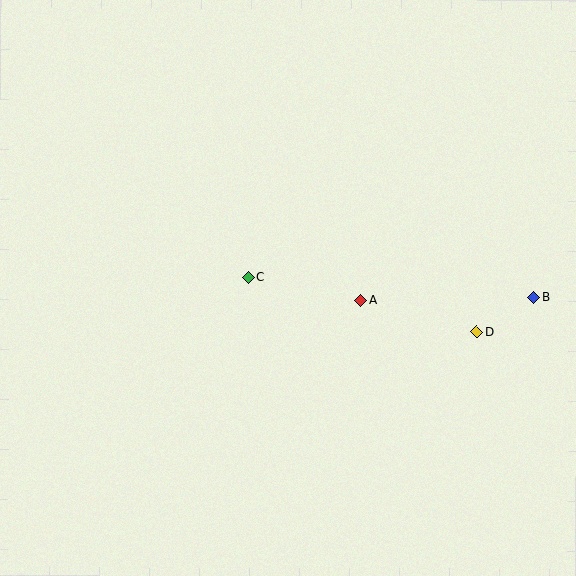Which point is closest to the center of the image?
Point C at (248, 277) is closest to the center.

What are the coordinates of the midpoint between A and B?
The midpoint between A and B is at (447, 299).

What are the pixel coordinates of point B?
Point B is at (534, 297).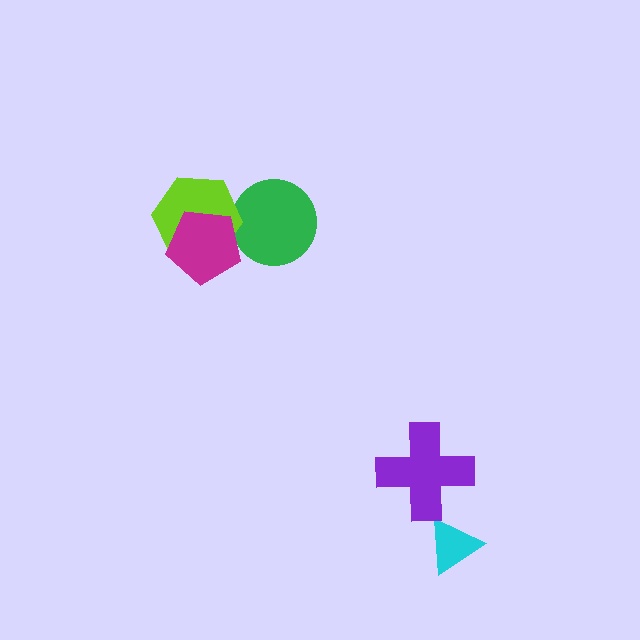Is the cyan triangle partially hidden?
No, no other shape covers it.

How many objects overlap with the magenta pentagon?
2 objects overlap with the magenta pentagon.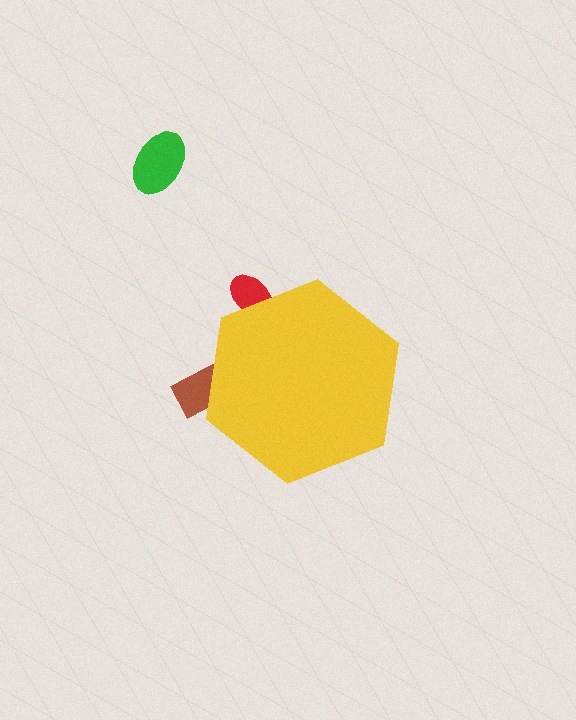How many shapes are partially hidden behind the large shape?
2 shapes are partially hidden.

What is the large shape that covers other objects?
A yellow hexagon.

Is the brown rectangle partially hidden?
Yes, the brown rectangle is partially hidden behind the yellow hexagon.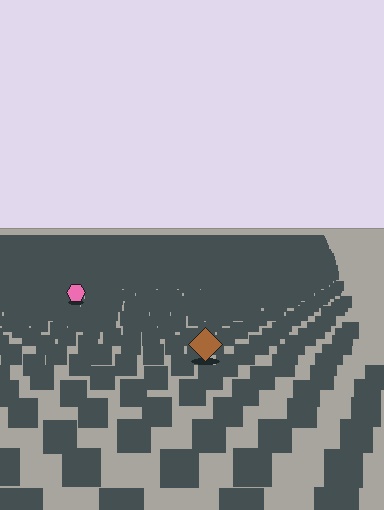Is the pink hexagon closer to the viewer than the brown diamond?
No. The brown diamond is closer — you can tell from the texture gradient: the ground texture is coarser near it.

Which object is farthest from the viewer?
The pink hexagon is farthest from the viewer. It appears smaller and the ground texture around it is denser.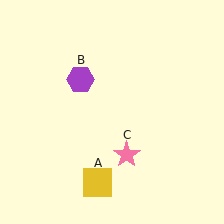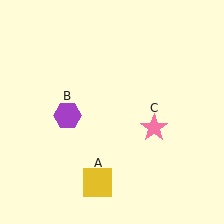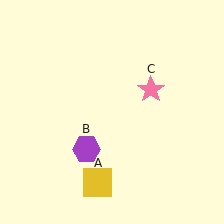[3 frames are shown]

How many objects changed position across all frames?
2 objects changed position: purple hexagon (object B), pink star (object C).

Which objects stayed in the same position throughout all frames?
Yellow square (object A) remained stationary.